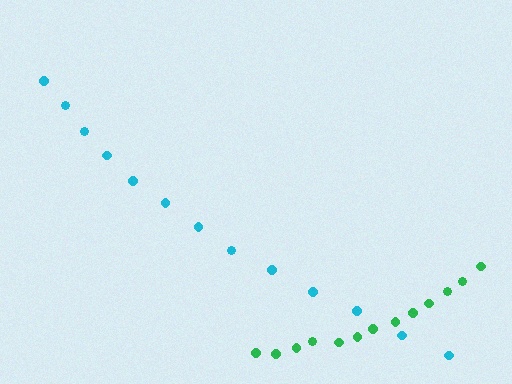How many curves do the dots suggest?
There are 2 distinct paths.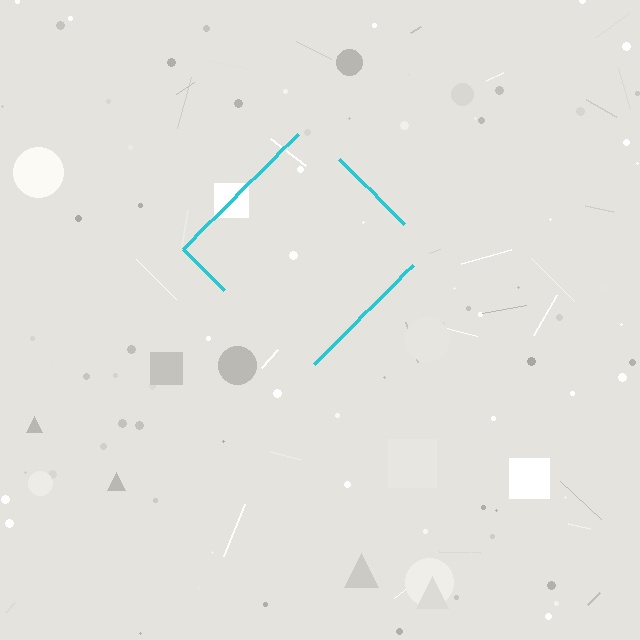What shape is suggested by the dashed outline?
The dashed outline suggests a diamond.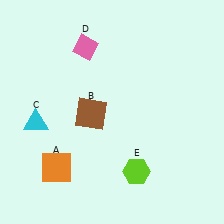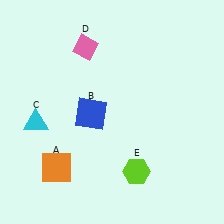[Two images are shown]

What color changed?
The square (B) changed from brown in Image 1 to blue in Image 2.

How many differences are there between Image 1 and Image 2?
There is 1 difference between the two images.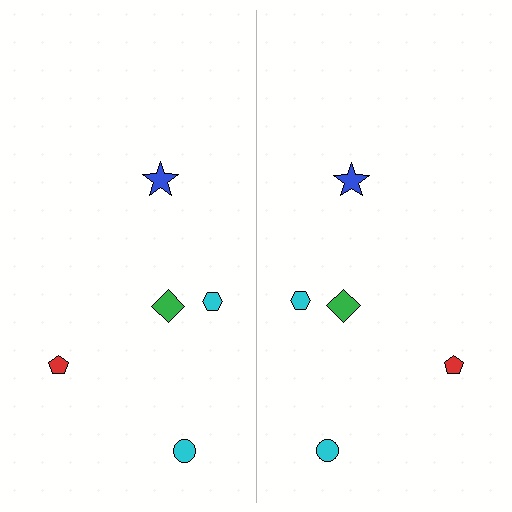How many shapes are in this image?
There are 10 shapes in this image.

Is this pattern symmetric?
Yes, this pattern has bilateral (reflection) symmetry.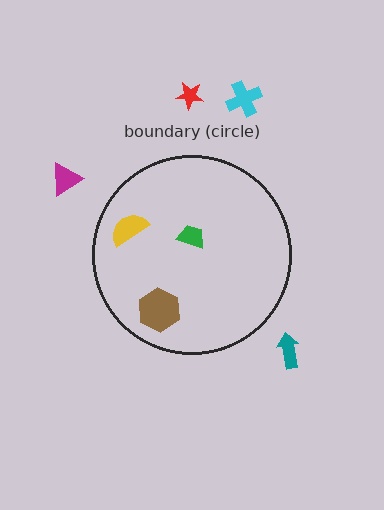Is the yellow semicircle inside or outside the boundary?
Inside.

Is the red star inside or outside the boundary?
Outside.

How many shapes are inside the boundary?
3 inside, 4 outside.